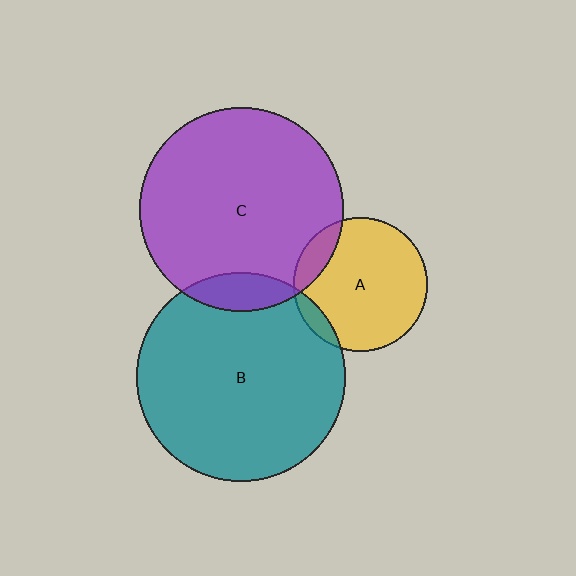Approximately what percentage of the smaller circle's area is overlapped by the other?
Approximately 15%.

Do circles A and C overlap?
Yes.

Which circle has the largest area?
Circle B (teal).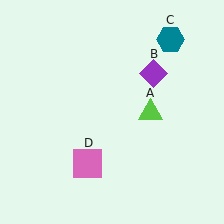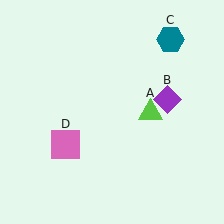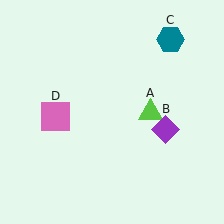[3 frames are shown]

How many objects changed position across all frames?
2 objects changed position: purple diamond (object B), pink square (object D).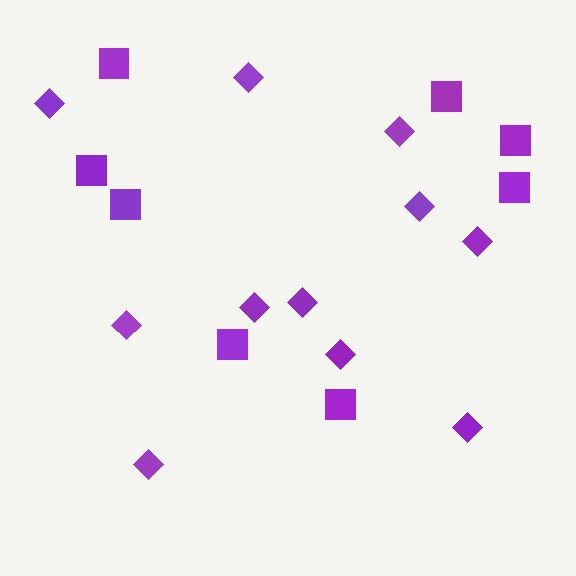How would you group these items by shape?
There are 2 groups: one group of squares (8) and one group of diamonds (11).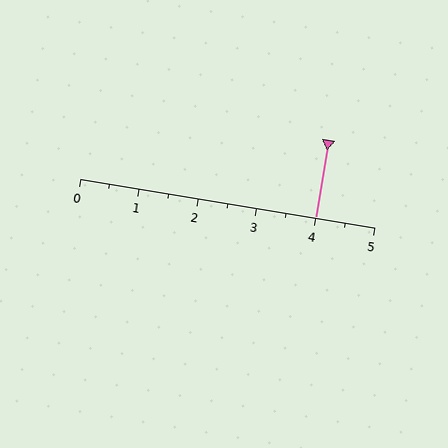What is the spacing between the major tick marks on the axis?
The major ticks are spaced 1 apart.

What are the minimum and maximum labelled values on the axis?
The axis runs from 0 to 5.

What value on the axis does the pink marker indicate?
The marker indicates approximately 4.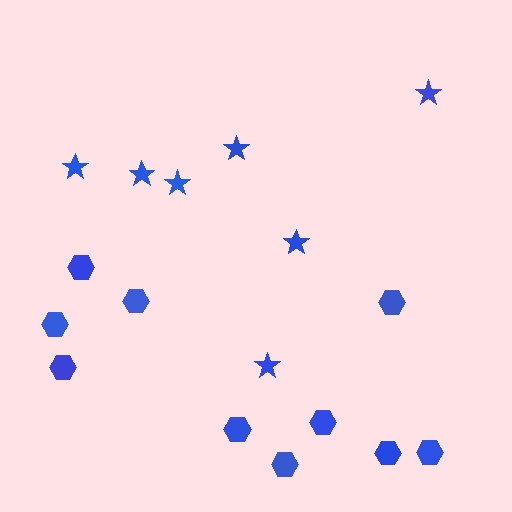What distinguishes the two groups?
There are 2 groups: one group of stars (7) and one group of hexagons (10).